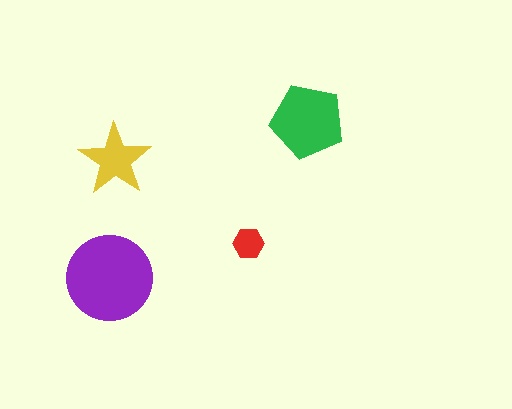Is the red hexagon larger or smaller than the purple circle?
Smaller.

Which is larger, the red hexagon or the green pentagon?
The green pentagon.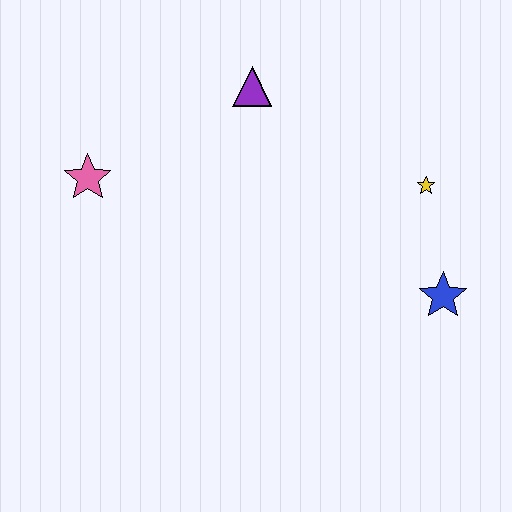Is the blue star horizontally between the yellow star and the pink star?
No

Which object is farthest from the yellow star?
The pink star is farthest from the yellow star.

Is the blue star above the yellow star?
No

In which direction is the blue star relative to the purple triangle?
The blue star is below the purple triangle.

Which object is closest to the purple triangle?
The pink star is closest to the purple triangle.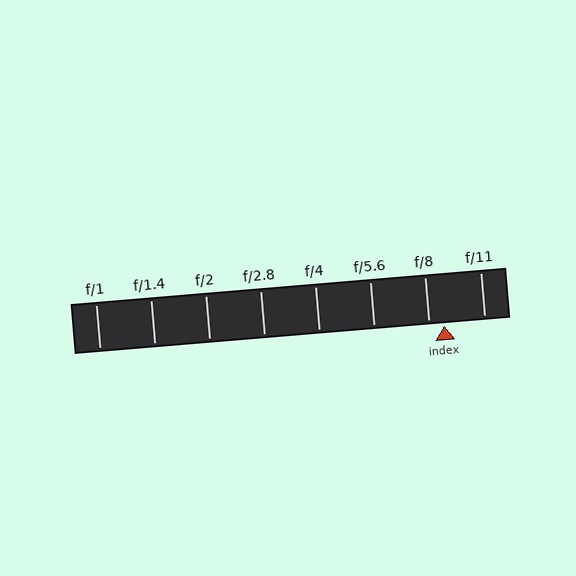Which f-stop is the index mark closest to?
The index mark is closest to f/8.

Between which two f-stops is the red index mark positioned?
The index mark is between f/8 and f/11.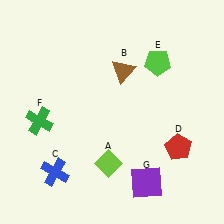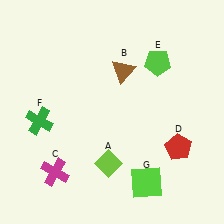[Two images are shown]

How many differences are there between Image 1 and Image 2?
There are 2 differences between the two images.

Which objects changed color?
C changed from blue to magenta. G changed from purple to lime.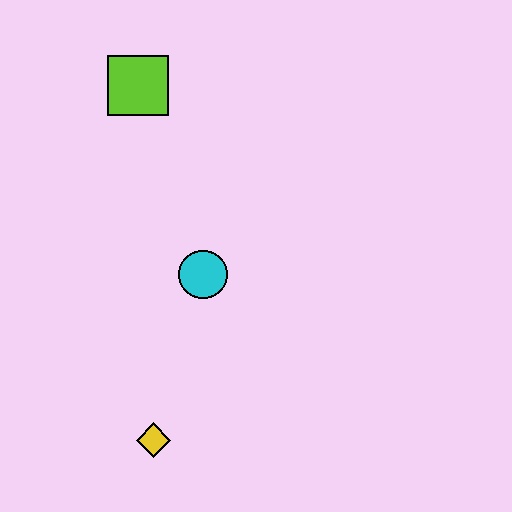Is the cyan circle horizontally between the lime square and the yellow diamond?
No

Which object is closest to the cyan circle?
The yellow diamond is closest to the cyan circle.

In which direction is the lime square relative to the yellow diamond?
The lime square is above the yellow diamond.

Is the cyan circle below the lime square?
Yes